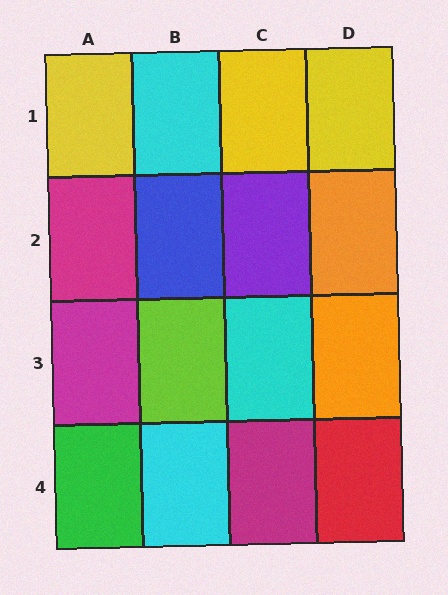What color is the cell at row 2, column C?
Purple.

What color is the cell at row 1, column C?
Yellow.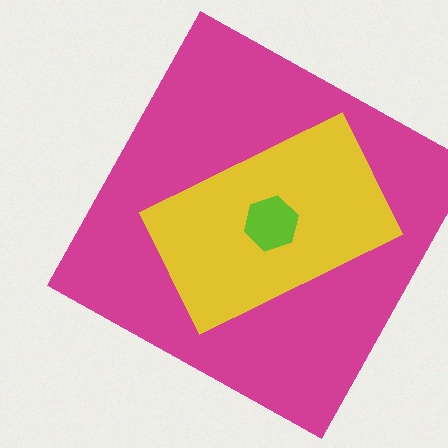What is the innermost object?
The lime hexagon.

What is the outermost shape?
The magenta square.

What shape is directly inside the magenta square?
The yellow rectangle.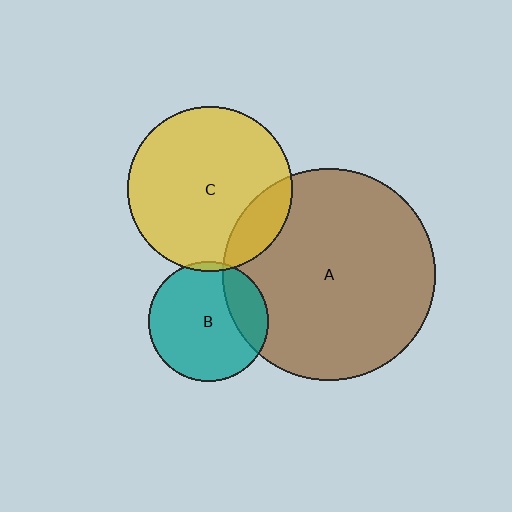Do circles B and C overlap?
Yes.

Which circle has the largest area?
Circle A (brown).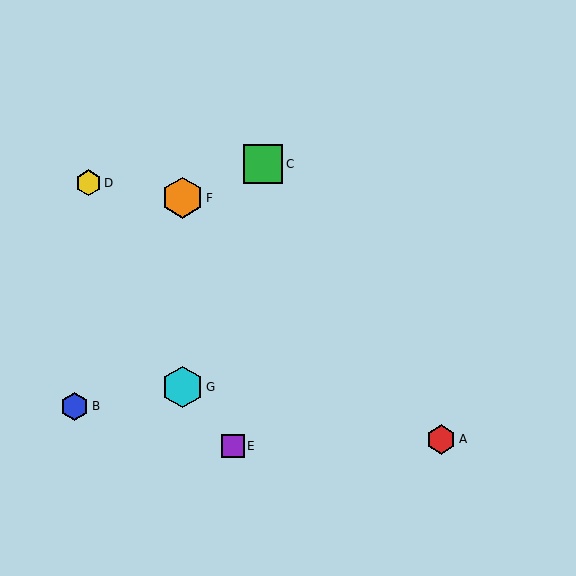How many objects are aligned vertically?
2 objects (F, G) are aligned vertically.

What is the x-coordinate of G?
Object G is at x≈182.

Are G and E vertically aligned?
No, G is at x≈182 and E is at x≈233.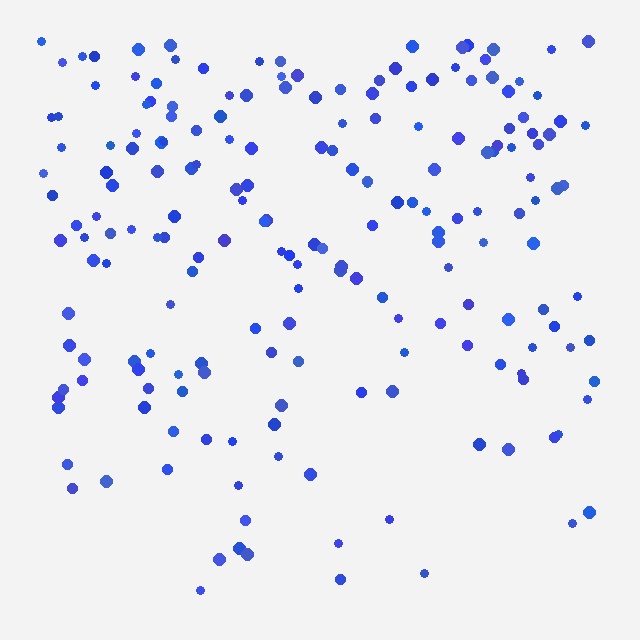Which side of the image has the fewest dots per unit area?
The bottom.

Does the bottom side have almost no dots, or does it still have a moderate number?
Still a moderate number, just noticeably fewer than the top.